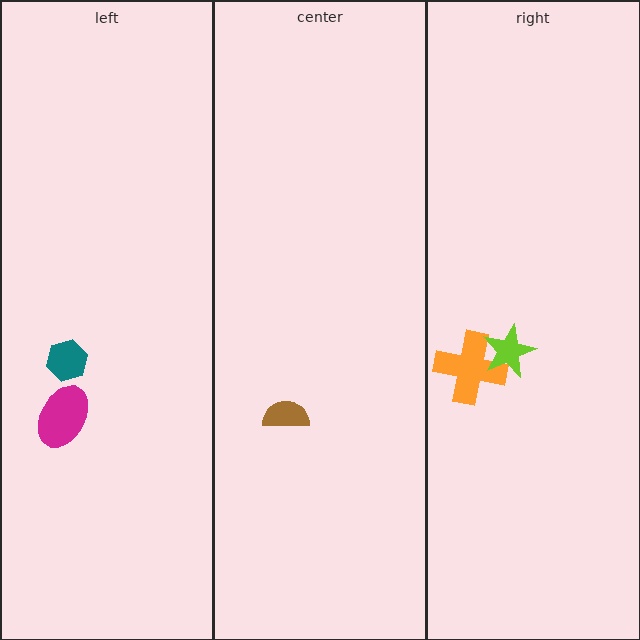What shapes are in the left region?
The magenta ellipse, the teal hexagon.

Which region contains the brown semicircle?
The center region.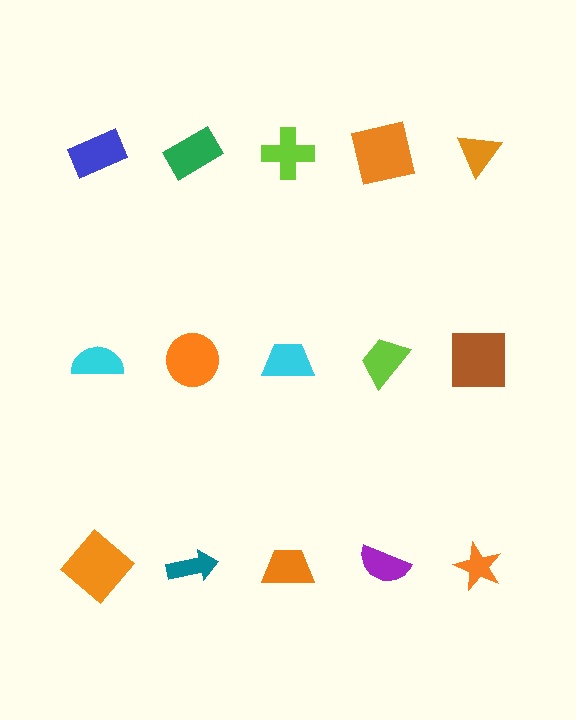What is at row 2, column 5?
A brown square.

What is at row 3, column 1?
An orange diamond.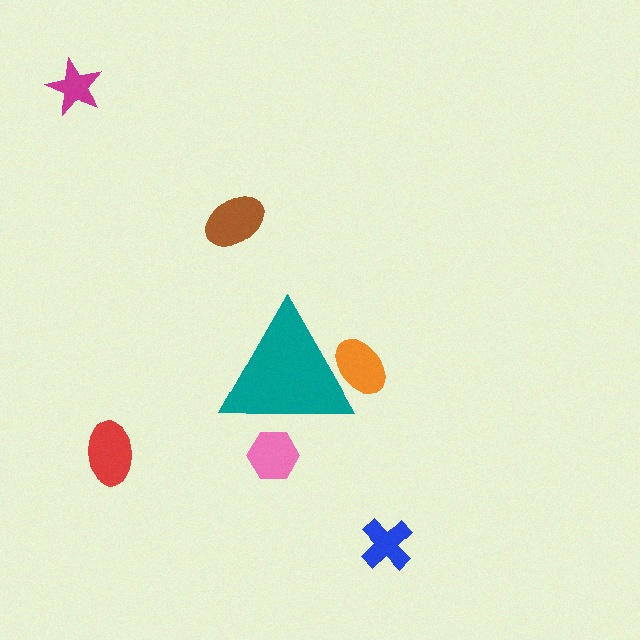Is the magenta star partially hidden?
No, the magenta star is fully visible.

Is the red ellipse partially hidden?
No, the red ellipse is fully visible.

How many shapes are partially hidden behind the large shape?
2 shapes are partially hidden.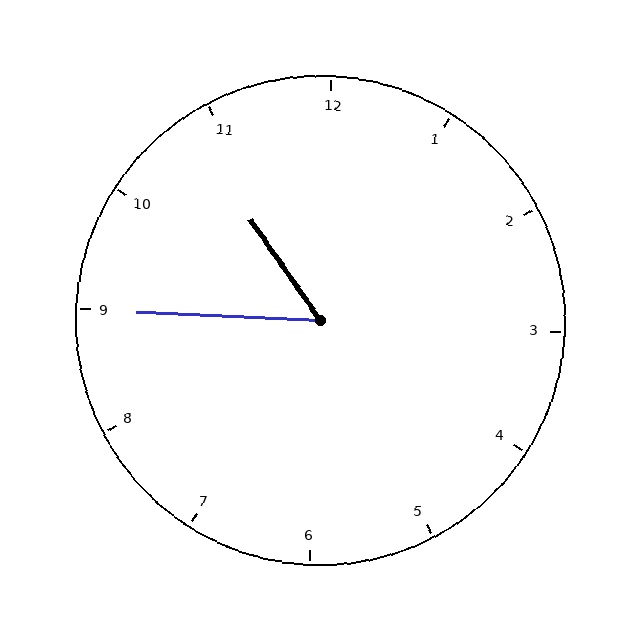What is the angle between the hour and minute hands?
Approximately 52 degrees.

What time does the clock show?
10:45.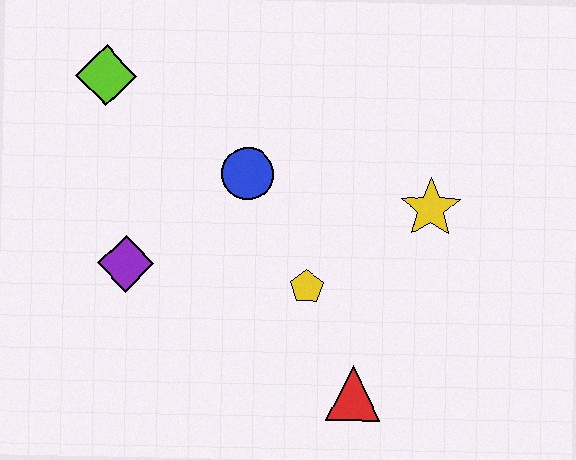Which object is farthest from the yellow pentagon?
The lime diamond is farthest from the yellow pentagon.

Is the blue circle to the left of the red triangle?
Yes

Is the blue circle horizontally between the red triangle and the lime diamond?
Yes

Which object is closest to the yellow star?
The yellow pentagon is closest to the yellow star.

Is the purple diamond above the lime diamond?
No